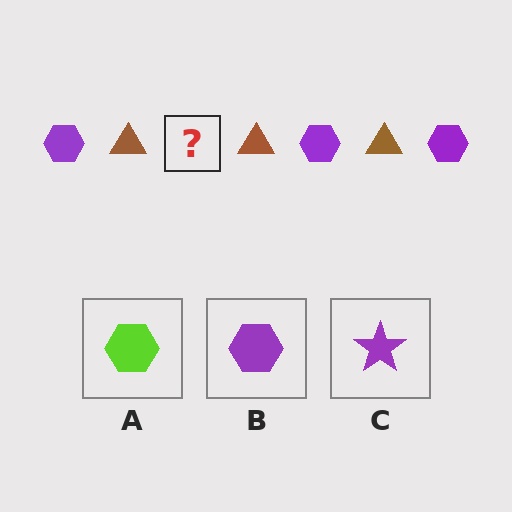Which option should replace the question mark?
Option B.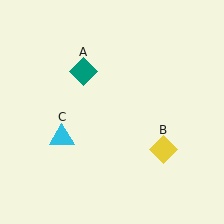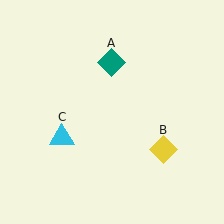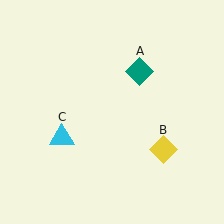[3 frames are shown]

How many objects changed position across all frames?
1 object changed position: teal diamond (object A).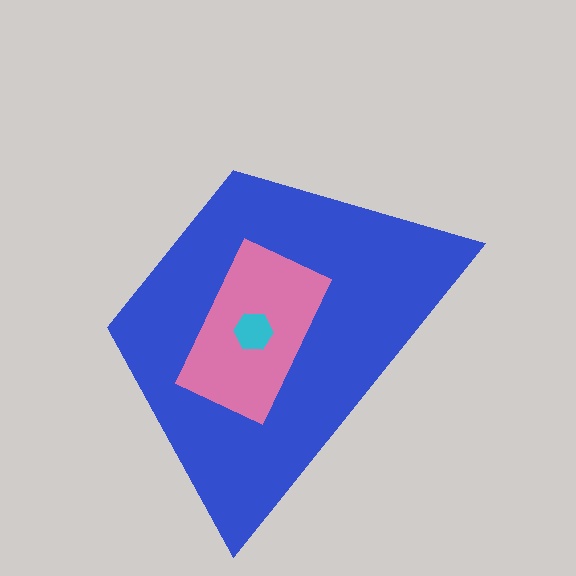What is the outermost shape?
The blue trapezoid.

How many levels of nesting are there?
3.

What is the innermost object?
The cyan hexagon.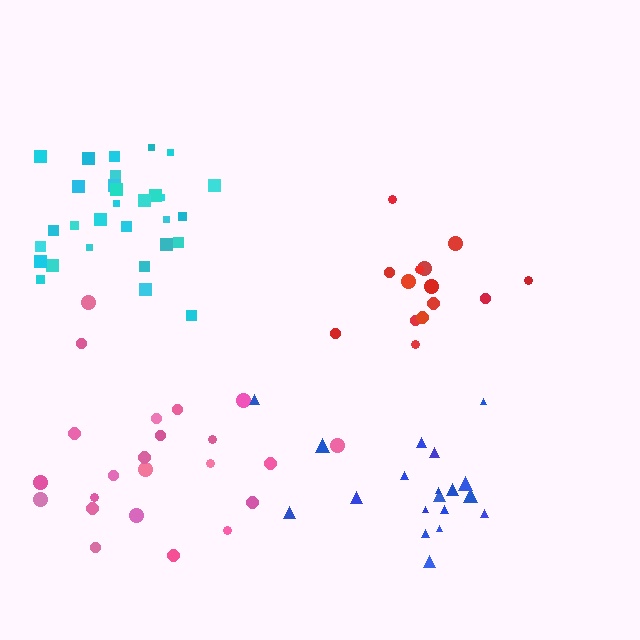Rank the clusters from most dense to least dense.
cyan, blue, red, pink.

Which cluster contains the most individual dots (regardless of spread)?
Cyan (30).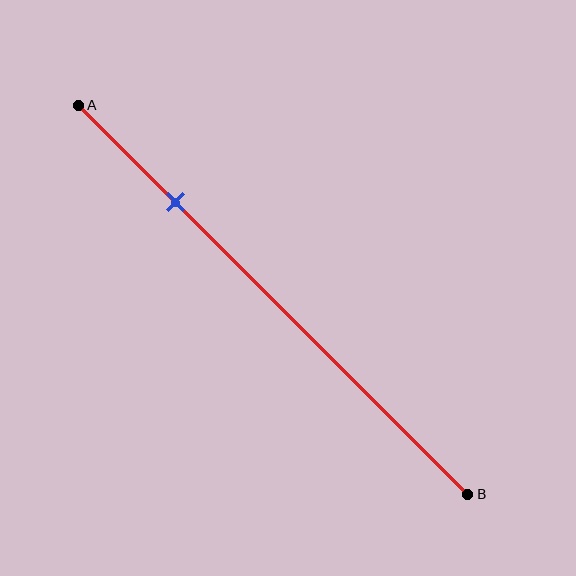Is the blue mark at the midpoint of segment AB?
No, the mark is at about 25% from A, not at the 50% midpoint.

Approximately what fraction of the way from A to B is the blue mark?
The blue mark is approximately 25% of the way from A to B.